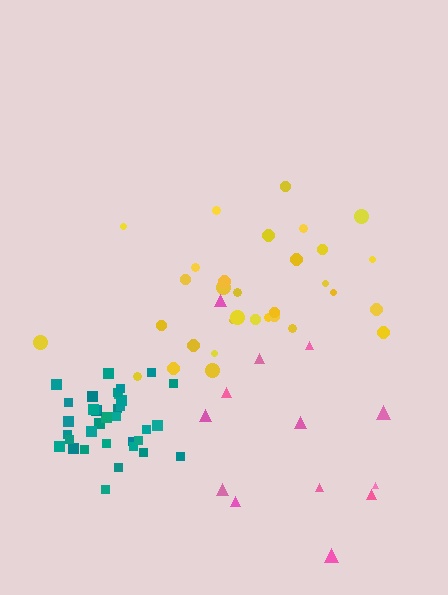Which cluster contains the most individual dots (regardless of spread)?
Teal (35).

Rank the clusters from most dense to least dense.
teal, yellow, pink.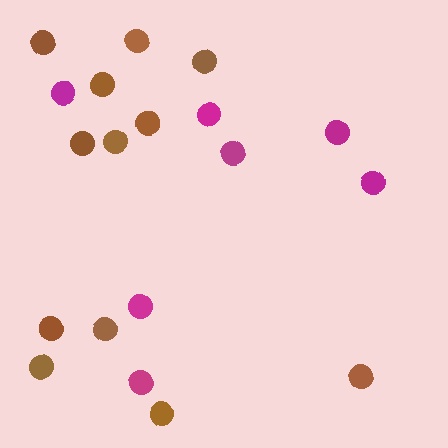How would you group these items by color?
There are 2 groups: one group of brown circles (12) and one group of magenta circles (7).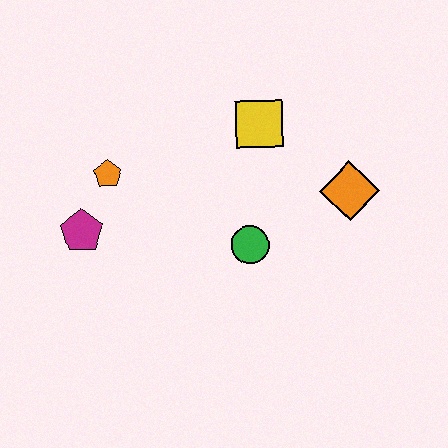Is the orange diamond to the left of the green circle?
No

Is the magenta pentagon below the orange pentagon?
Yes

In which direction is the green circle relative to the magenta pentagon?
The green circle is to the right of the magenta pentagon.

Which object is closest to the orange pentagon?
The magenta pentagon is closest to the orange pentagon.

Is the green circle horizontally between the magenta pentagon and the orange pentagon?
No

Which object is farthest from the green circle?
The magenta pentagon is farthest from the green circle.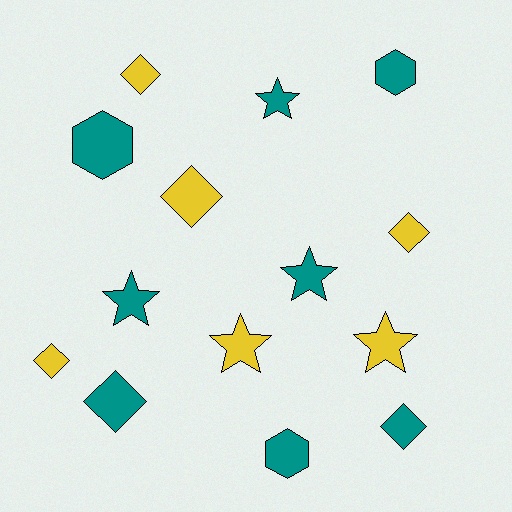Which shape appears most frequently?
Diamond, with 6 objects.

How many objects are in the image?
There are 14 objects.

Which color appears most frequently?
Teal, with 8 objects.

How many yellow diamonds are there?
There are 4 yellow diamonds.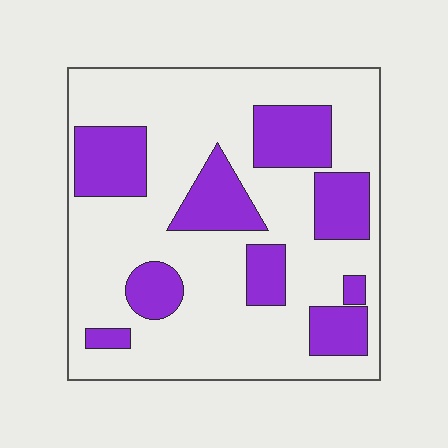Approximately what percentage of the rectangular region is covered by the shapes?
Approximately 30%.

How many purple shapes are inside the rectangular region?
9.